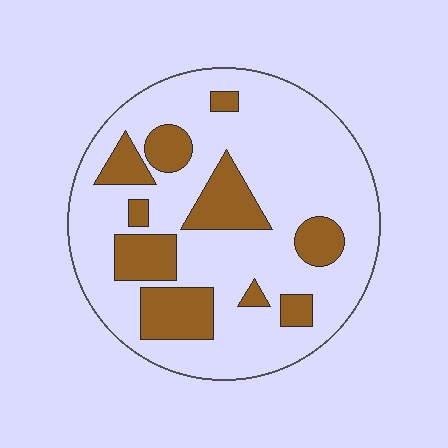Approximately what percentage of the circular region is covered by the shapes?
Approximately 25%.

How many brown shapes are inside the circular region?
10.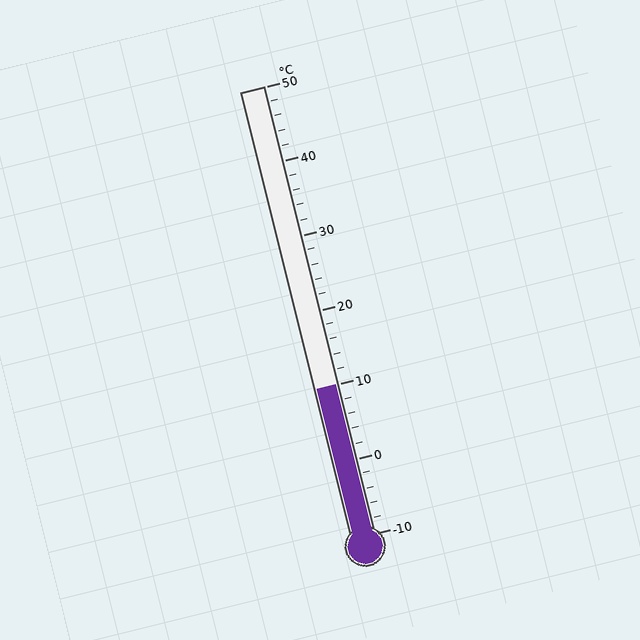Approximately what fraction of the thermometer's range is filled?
The thermometer is filled to approximately 35% of its range.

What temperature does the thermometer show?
The thermometer shows approximately 10°C.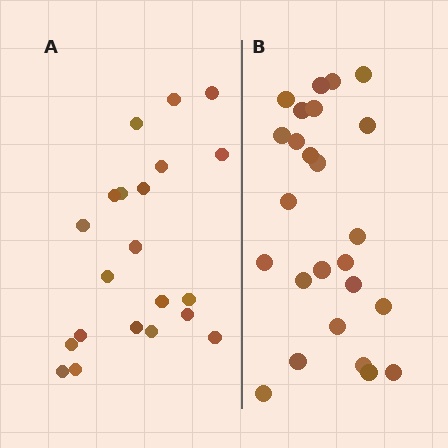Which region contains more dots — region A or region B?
Region B (the right region) has more dots.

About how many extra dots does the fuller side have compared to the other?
Region B has about 4 more dots than region A.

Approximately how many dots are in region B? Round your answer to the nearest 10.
About 20 dots. (The exact count is 25, which rounds to 20.)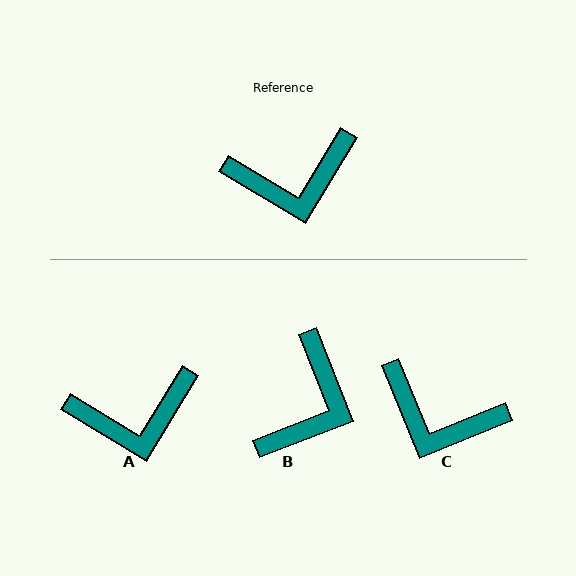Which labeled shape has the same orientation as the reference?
A.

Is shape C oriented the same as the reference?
No, it is off by about 37 degrees.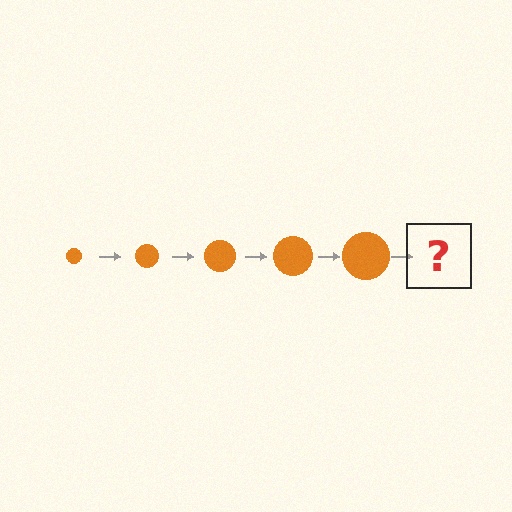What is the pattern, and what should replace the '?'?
The pattern is that the circle gets progressively larger each step. The '?' should be an orange circle, larger than the previous one.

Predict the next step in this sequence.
The next step is an orange circle, larger than the previous one.